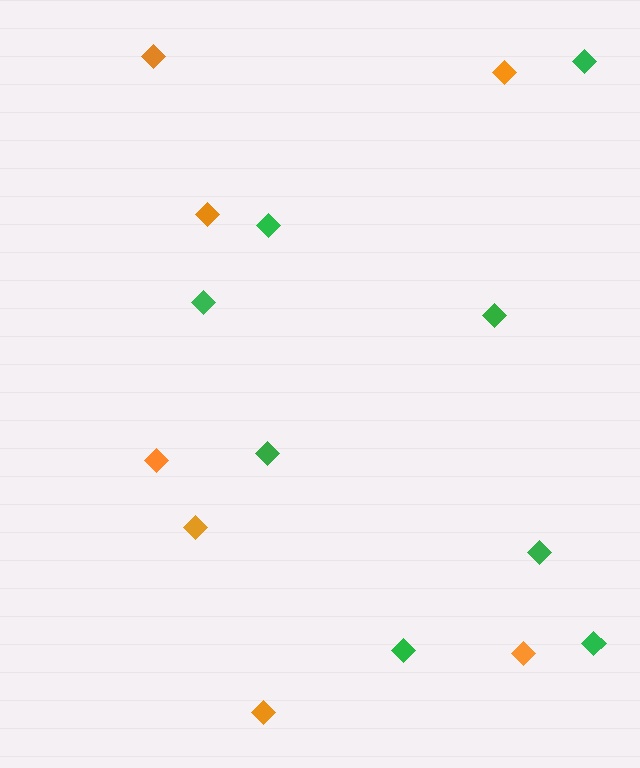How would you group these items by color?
There are 2 groups: one group of green diamonds (8) and one group of orange diamonds (7).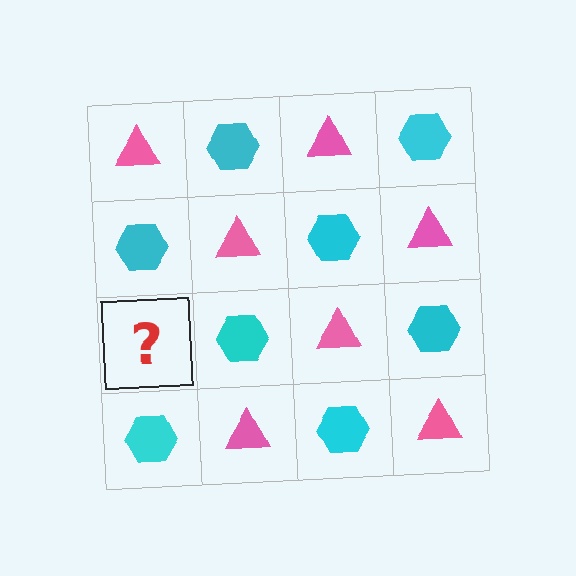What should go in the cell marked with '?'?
The missing cell should contain a pink triangle.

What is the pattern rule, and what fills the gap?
The rule is that it alternates pink triangle and cyan hexagon in a checkerboard pattern. The gap should be filled with a pink triangle.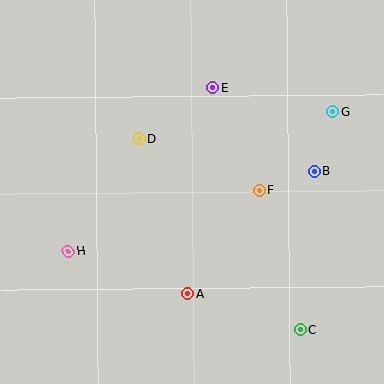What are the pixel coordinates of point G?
Point G is at (333, 112).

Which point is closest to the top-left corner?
Point D is closest to the top-left corner.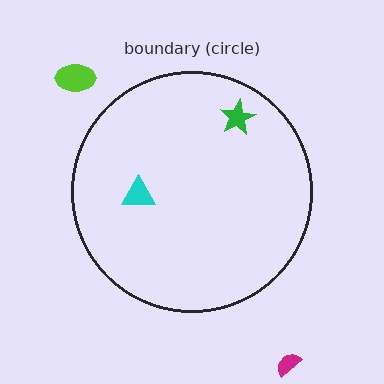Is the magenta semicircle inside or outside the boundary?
Outside.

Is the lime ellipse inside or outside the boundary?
Outside.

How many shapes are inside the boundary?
2 inside, 2 outside.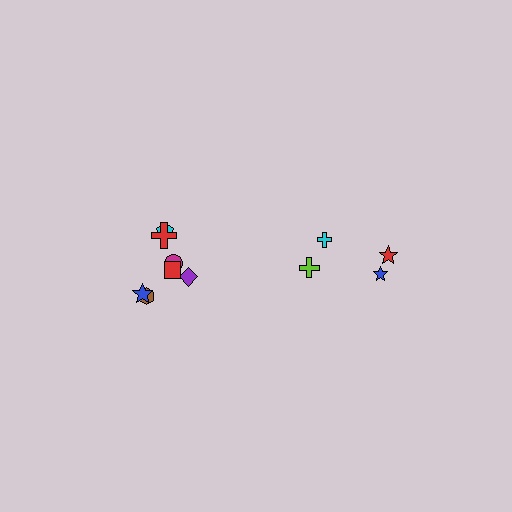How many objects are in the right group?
There are 4 objects.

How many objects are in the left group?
There are 7 objects.